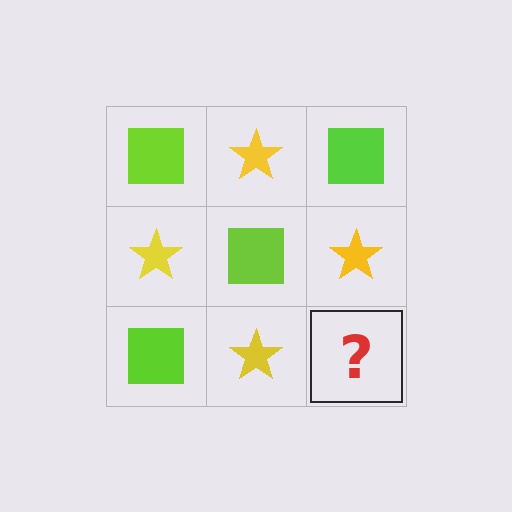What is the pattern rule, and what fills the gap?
The rule is that it alternates lime square and yellow star in a checkerboard pattern. The gap should be filled with a lime square.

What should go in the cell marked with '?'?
The missing cell should contain a lime square.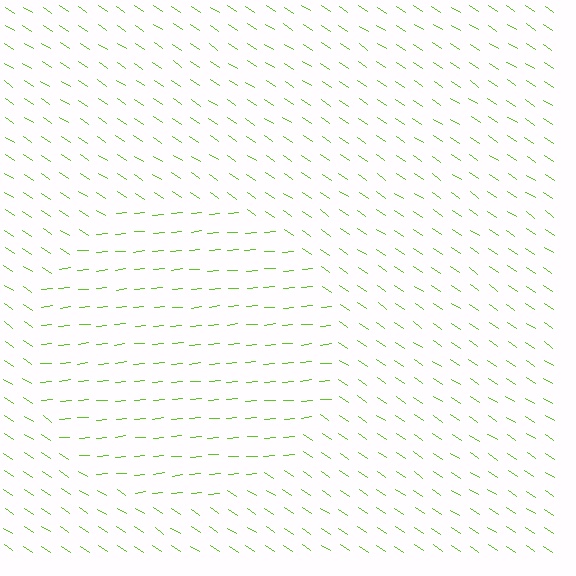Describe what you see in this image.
The image is filled with small lime line segments. A circle region in the image has lines oriented differently from the surrounding lines, creating a visible texture boundary.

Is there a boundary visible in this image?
Yes, there is a texture boundary formed by a change in line orientation.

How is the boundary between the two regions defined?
The boundary is defined purely by a change in line orientation (approximately 39 degrees difference). All lines are the same color and thickness.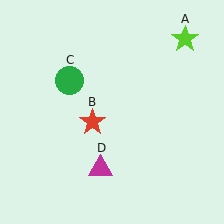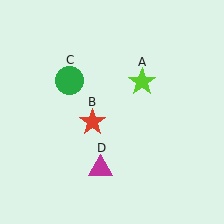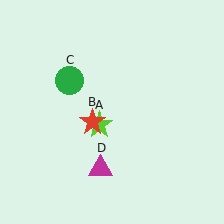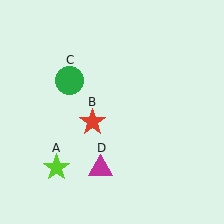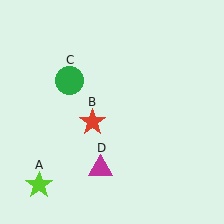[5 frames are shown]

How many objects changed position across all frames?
1 object changed position: lime star (object A).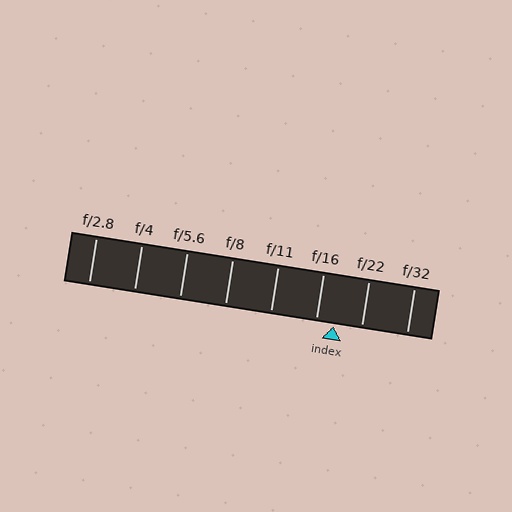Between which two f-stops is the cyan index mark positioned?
The index mark is between f/16 and f/22.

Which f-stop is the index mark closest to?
The index mark is closest to f/16.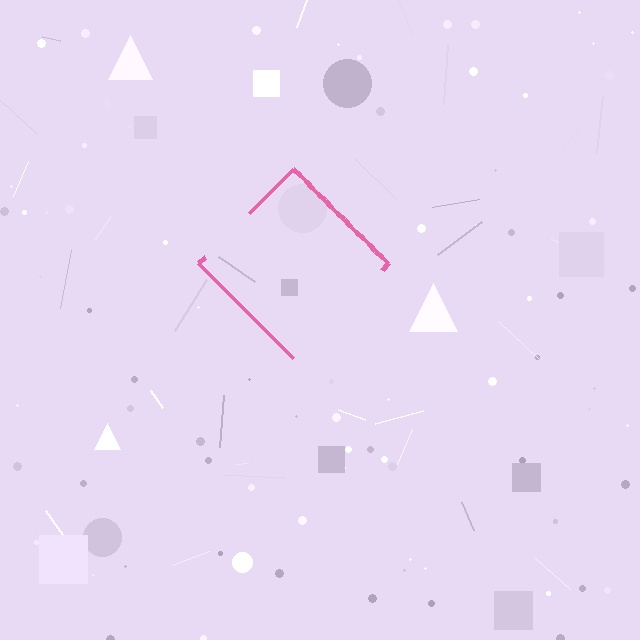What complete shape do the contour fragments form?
The contour fragments form a diamond.